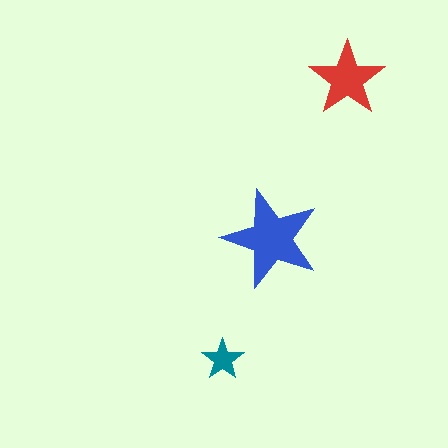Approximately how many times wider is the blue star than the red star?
About 1.5 times wider.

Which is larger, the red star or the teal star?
The red one.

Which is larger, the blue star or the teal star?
The blue one.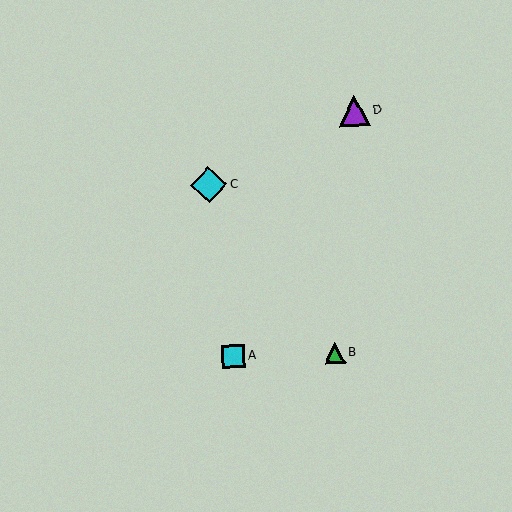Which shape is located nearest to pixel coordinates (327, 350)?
The green triangle (labeled B) at (335, 353) is nearest to that location.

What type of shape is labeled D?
Shape D is a purple triangle.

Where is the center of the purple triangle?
The center of the purple triangle is at (354, 111).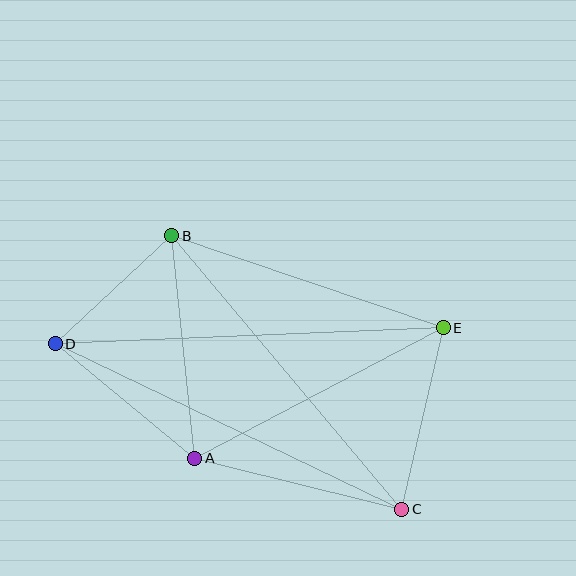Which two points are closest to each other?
Points B and D are closest to each other.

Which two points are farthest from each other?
Points D and E are farthest from each other.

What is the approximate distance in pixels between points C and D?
The distance between C and D is approximately 384 pixels.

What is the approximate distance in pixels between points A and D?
The distance between A and D is approximately 180 pixels.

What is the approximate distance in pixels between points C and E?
The distance between C and E is approximately 186 pixels.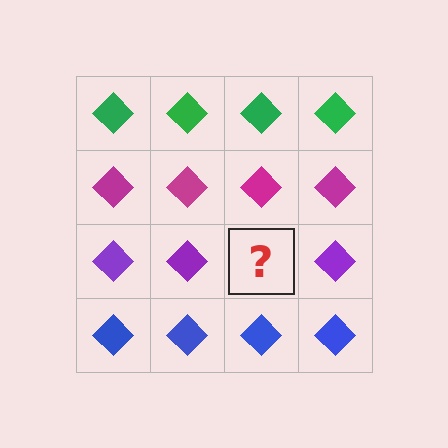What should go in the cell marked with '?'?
The missing cell should contain a purple diamond.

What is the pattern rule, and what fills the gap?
The rule is that each row has a consistent color. The gap should be filled with a purple diamond.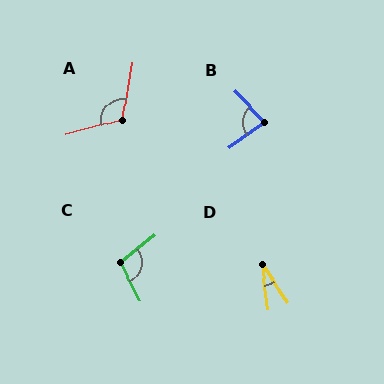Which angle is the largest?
A, at approximately 115 degrees.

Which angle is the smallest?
D, at approximately 28 degrees.